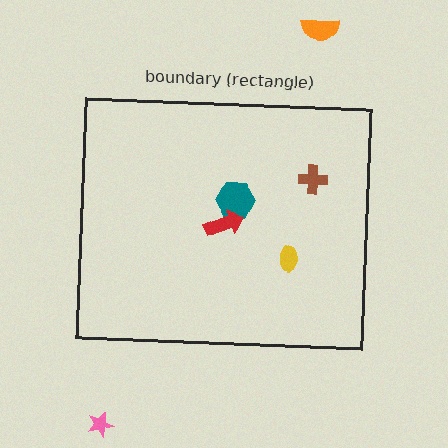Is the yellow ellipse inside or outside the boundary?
Inside.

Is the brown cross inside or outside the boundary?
Inside.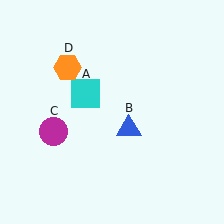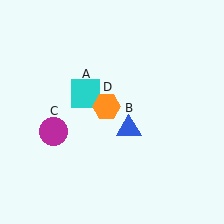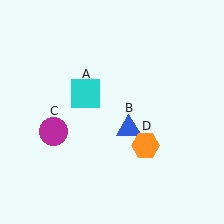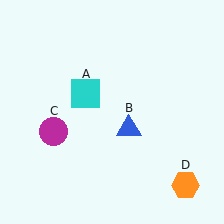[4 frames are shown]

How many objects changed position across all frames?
1 object changed position: orange hexagon (object D).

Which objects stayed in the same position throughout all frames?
Cyan square (object A) and blue triangle (object B) and magenta circle (object C) remained stationary.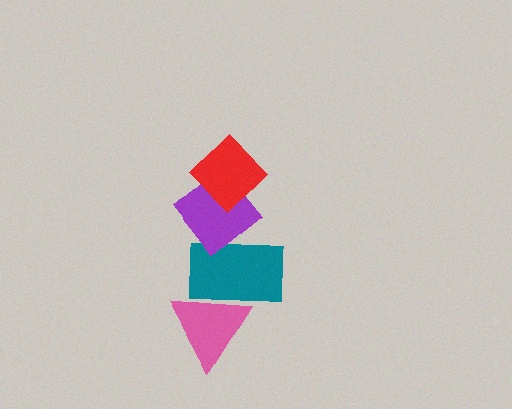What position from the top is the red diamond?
The red diamond is 1st from the top.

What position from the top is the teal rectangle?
The teal rectangle is 3rd from the top.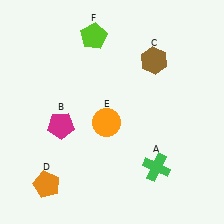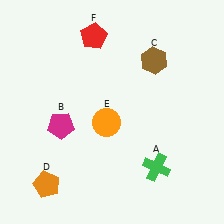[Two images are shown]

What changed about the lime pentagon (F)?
In Image 1, F is lime. In Image 2, it changed to red.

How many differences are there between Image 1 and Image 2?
There is 1 difference between the two images.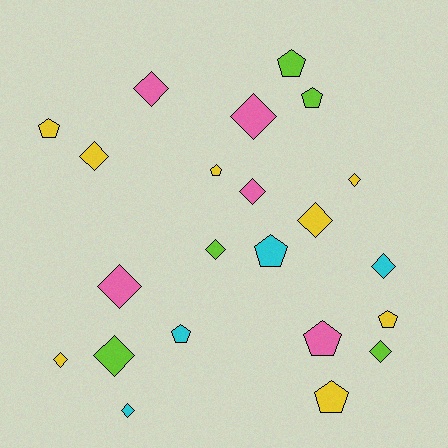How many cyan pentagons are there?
There are 2 cyan pentagons.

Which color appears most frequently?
Yellow, with 8 objects.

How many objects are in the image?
There are 22 objects.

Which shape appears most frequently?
Diamond, with 13 objects.